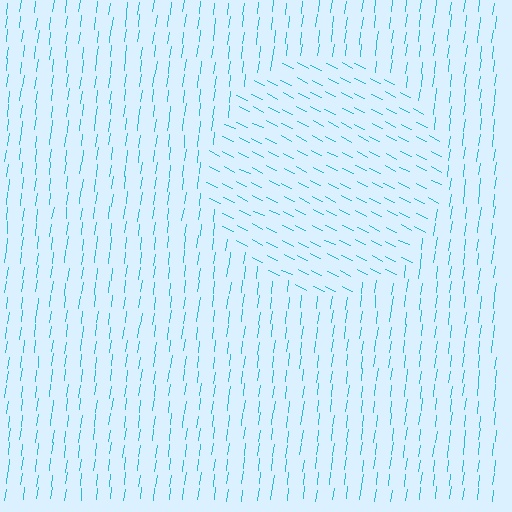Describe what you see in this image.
The image is filled with small cyan line segments. A circle region in the image has lines oriented differently from the surrounding lines, creating a visible texture boundary.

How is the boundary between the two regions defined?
The boundary is defined purely by a change in line orientation (approximately 71 degrees difference). All lines are the same color and thickness.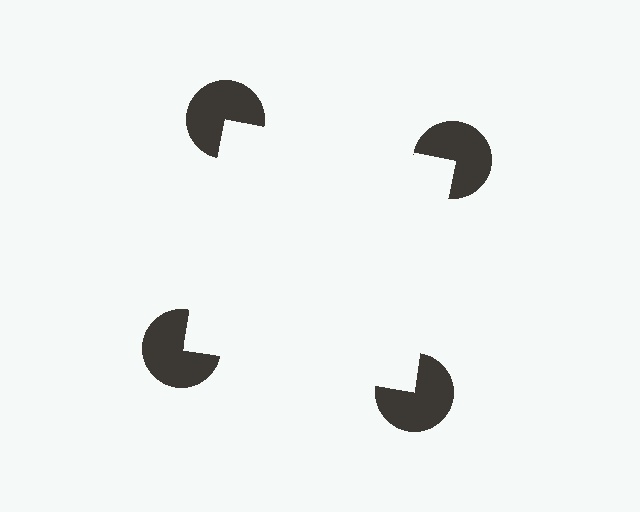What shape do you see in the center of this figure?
An illusory square — its edges are inferred from the aligned wedge cuts in the pac-man discs, not physically drawn.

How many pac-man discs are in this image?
There are 4 — one at each vertex of the illusory square.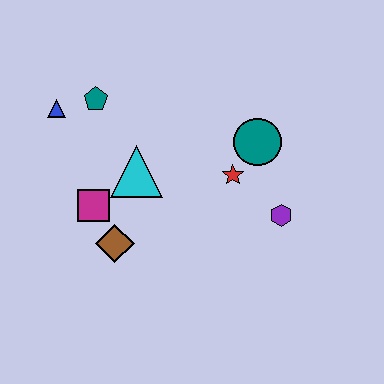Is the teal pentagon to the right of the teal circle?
No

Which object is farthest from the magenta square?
The purple hexagon is farthest from the magenta square.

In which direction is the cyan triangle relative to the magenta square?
The cyan triangle is to the right of the magenta square.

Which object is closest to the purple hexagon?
The red star is closest to the purple hexagon.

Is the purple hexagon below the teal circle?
Yes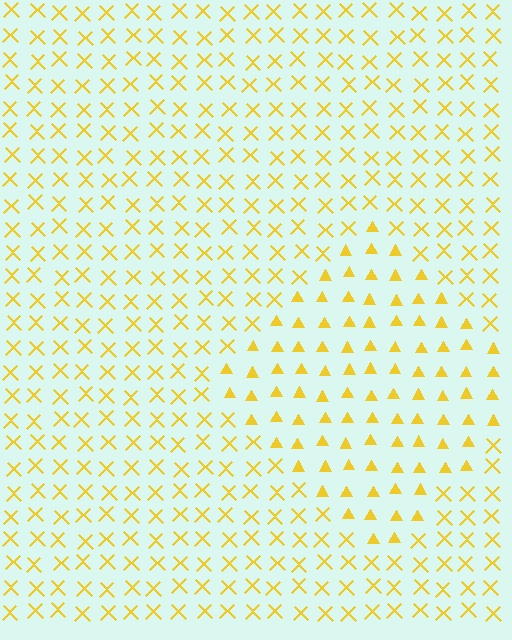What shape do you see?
I see a diamond.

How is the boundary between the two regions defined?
The boundary is defined by a change in element shape: triangles inside vs. X marks outside. All elements share the same color and spacing.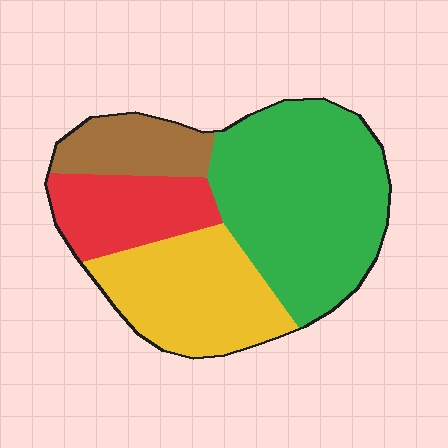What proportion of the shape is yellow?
Yellow takes up about one quarter (1/4) of the shape.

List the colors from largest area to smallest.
From largest to smallest: green, yellow, red, brown.